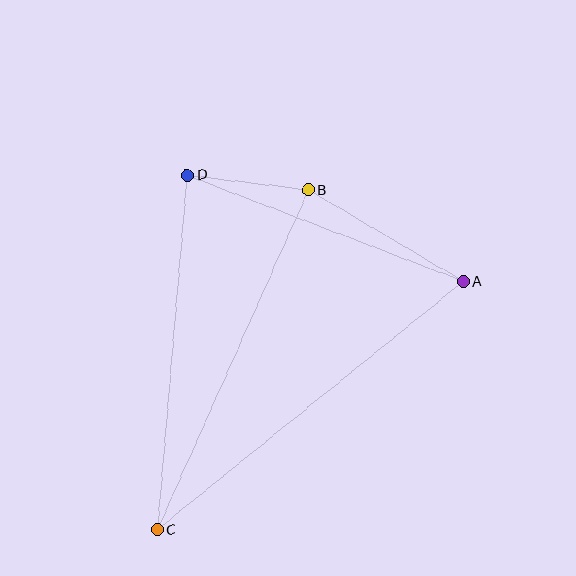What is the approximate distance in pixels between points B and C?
The distance between B and C is approximately 372 pixels.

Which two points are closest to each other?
Points B and D are closest to each other.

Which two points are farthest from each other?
Points A and C are farthest from each other.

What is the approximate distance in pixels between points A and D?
The distance between A and D is approximately 295 pixels.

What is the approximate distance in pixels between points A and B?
The distance between A and B is approximately 180 pixels.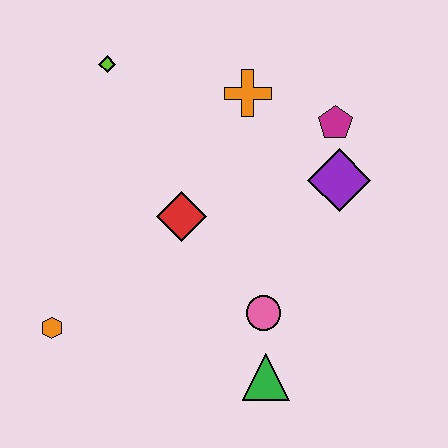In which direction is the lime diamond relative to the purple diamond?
The lime diamond is to the left of the purple diamond.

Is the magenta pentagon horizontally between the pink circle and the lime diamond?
No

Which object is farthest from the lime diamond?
The green triangle is farthest from the lime diamond.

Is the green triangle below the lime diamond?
Yes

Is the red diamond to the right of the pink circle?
No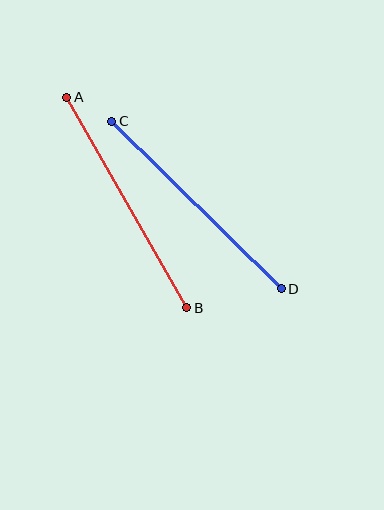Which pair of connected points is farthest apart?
Points A and B are farthest apart.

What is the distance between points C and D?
The distance is approximately 239 pixels.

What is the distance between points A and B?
The distance is approximately 242 pixels.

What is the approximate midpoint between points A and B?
The midpoint is at approximately (127, 202) pixels.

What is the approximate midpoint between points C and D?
The midpoint is at approximately (196, 205) pixels.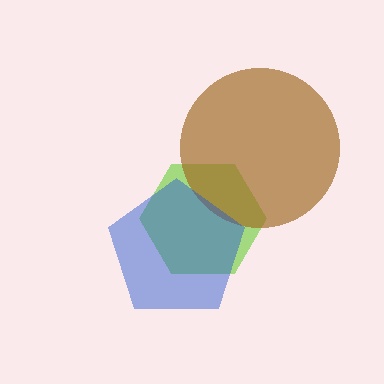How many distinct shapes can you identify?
There are 3 distinct shapes: a lime hexagon, a brown circle, a blue pentagon.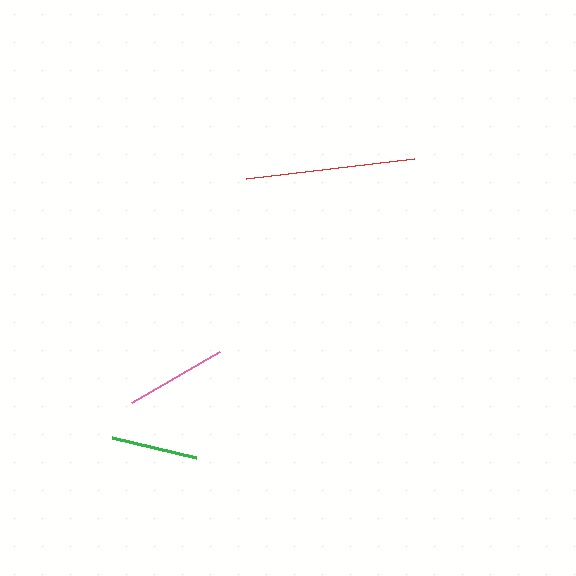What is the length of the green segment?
The green segment is approximately 87 pixels long.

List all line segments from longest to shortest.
From longest to shortest: red, pink, green.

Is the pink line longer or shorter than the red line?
The red line is longer than the pink line.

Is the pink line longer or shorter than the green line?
The pink line is longer than the green line.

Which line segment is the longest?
The red line is the longest at approximately 170 pixels.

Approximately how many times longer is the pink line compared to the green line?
The pink line is approximately 1.2 times the length of the green line.